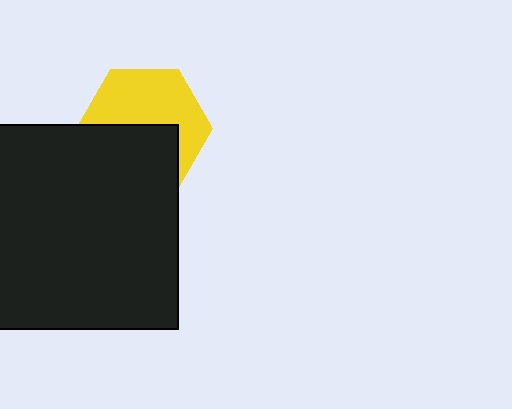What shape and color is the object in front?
The object in front is a black square.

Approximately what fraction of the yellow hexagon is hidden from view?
Roughly 46% of the yellow hexagon is hidden behind the black square.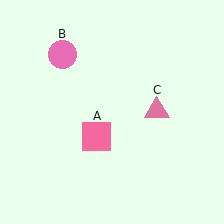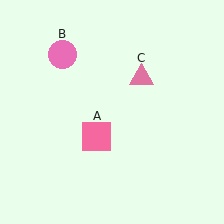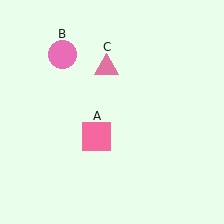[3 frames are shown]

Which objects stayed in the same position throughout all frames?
Pink square (object A) and pink circle (object B) remained stationary.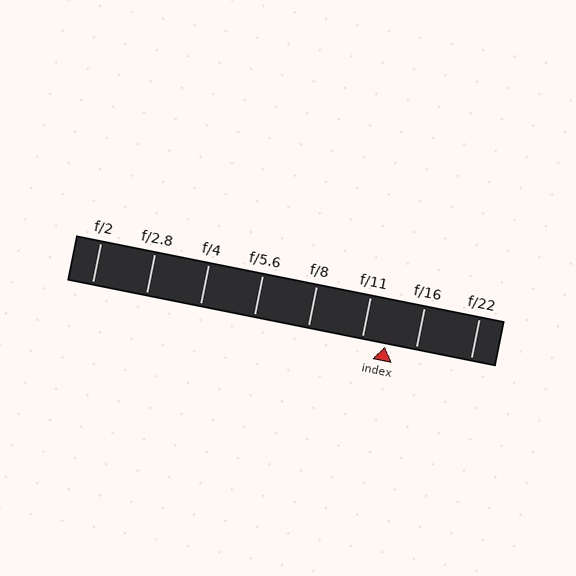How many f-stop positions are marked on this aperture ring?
There are 8 f-stop positions marked.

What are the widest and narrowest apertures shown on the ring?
The widest aperture shown is f/2 and the narrowest is f/22.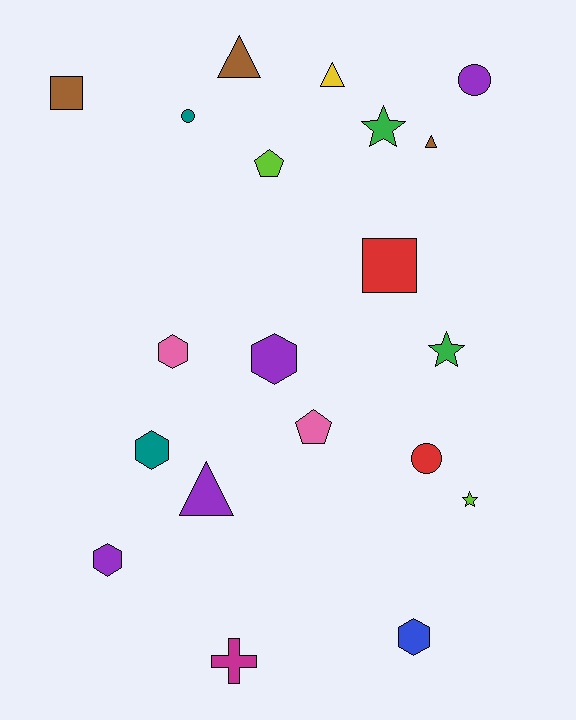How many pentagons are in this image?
There are 2 pentagons.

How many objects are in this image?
There are 20 objects.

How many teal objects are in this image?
There are 2 teal objects.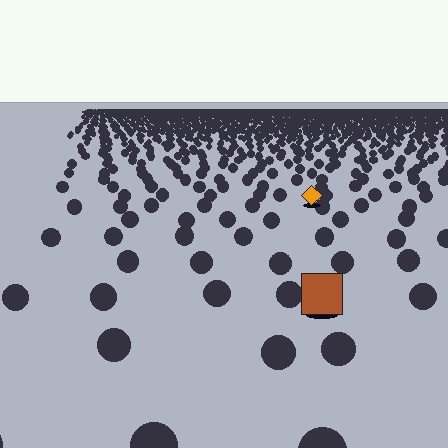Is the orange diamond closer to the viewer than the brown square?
No. The brown square is closer — you can tell from the texture gradient: the ground texture is coarser near it.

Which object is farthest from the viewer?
The orange diamond is farthest from the viewer. It appears smaller and the ground texture around it is denser.